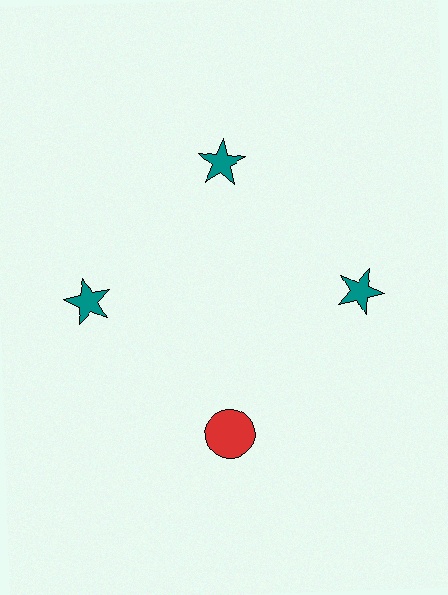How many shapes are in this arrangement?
There are 4 shapes arranged in a ring pattern.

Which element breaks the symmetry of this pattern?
The red circle at roughly the 6 o'clock position breaks the symmetry. All other shapes are teal stars.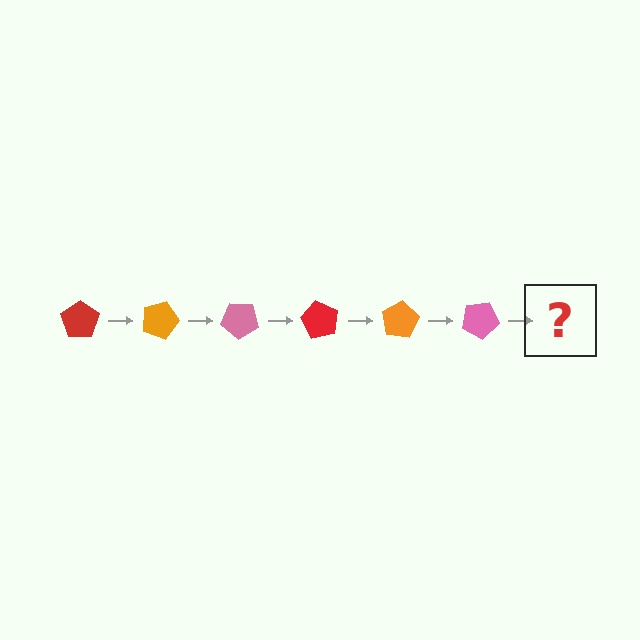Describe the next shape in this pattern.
It should be a red pentagon, rotated 120 degrees from the start.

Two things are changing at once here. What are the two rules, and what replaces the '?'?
The two rules are that it rotates 20 degrees each step and the color cycles through red, orange, and pink. The '?' should be a red pentagon, rotated 120 degrees from the start.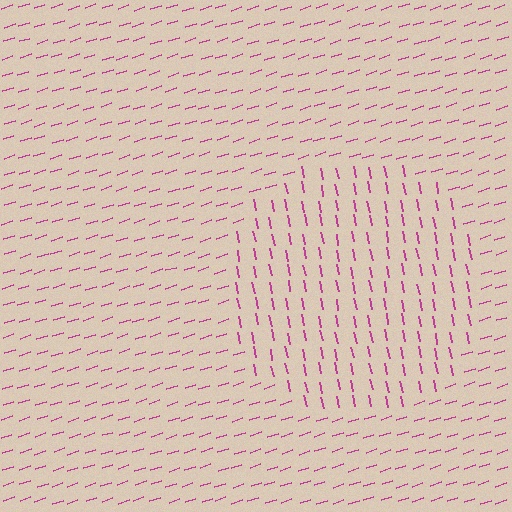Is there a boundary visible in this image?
Yes, there is a texture boundary formed by a change in line orientation.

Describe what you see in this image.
The image is filled with small magenta line segments. A circle region in the image has lines oriented differently from the surrounding lines, creating a visible texture boundary.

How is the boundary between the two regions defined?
The boundary is defined purely by a change in line orientation (approximately 83 degrees difference). All lines are the same color and thickness.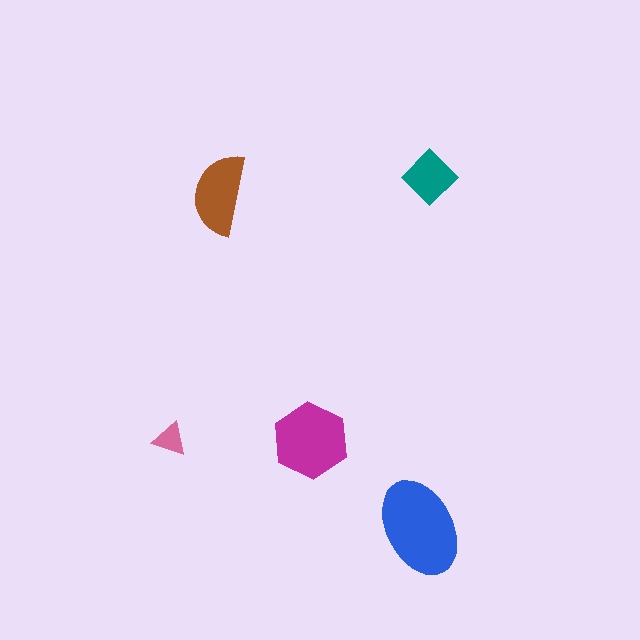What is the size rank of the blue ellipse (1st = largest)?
1st.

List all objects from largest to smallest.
The blue ellipse, the magenta hexagon, the brown semicircle, the teal diamond, the pink triangle.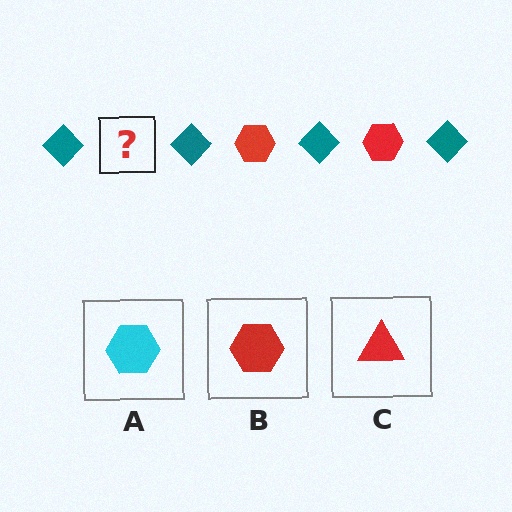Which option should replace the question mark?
Option B.